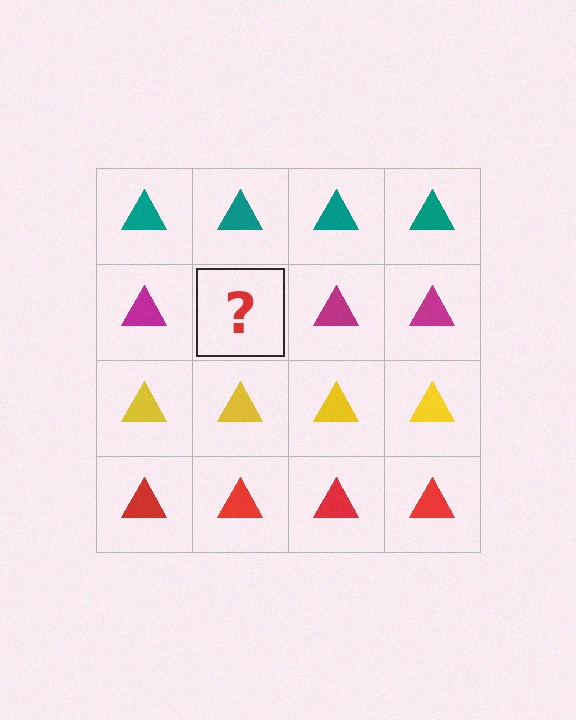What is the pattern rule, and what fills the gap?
The rule is that each row has a consistent color. The gap should be filled with a magenta triangle.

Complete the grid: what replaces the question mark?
The question mark should be replaced with a magenta triangle.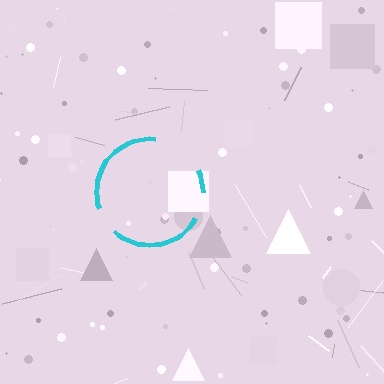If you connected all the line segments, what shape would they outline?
They would outline a circle.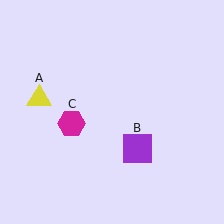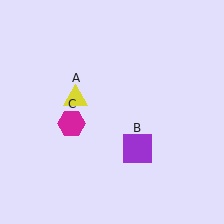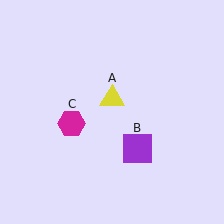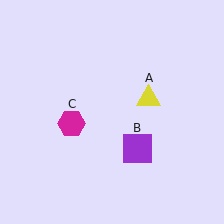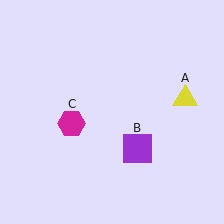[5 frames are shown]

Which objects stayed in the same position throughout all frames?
Purple square (object B) and magenta hexagon (object C) remained stationary.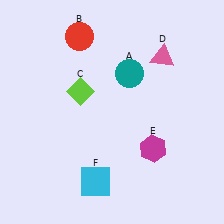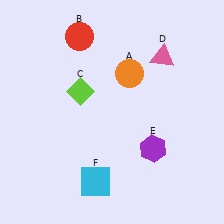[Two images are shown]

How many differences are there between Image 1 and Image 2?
There are 2 differences between the two images.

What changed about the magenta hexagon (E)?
In Image 1, E is magenta. In Image 2, it changed to purple.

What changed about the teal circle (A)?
In Image 1, A is teal. In Image 2, it changed to orange.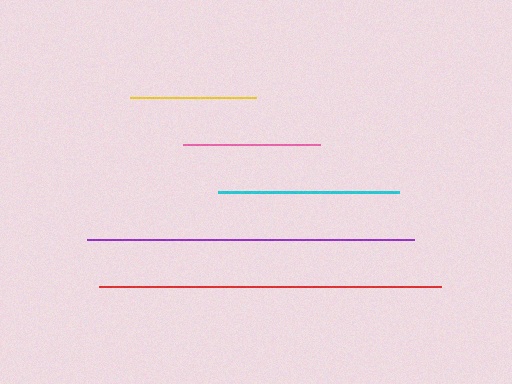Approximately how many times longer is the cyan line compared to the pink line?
The cyan line is approximately 1.3 times the length of the pink line.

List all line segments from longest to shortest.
From longest to shortest: red, purple, cyan, pink, yellow.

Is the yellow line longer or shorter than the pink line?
The pink line is longer than the yellow line.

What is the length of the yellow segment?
The yellow segment is approximately 125 pixels long.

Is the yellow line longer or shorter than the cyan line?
The cyan line is longer than the yellow line.